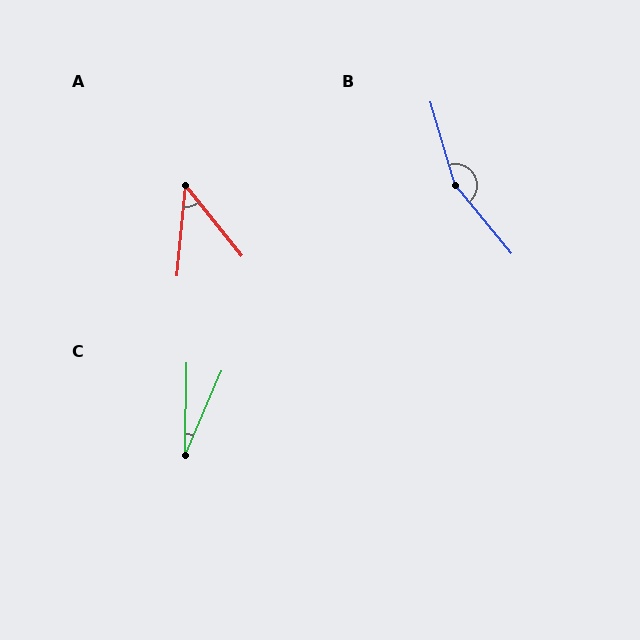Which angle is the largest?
B, at approximately 157 degrees.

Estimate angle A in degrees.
Approximately 44 degrees.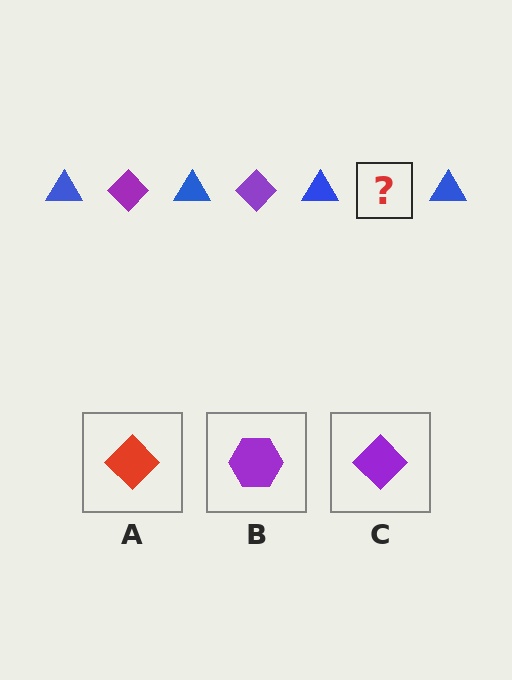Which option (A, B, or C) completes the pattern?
C.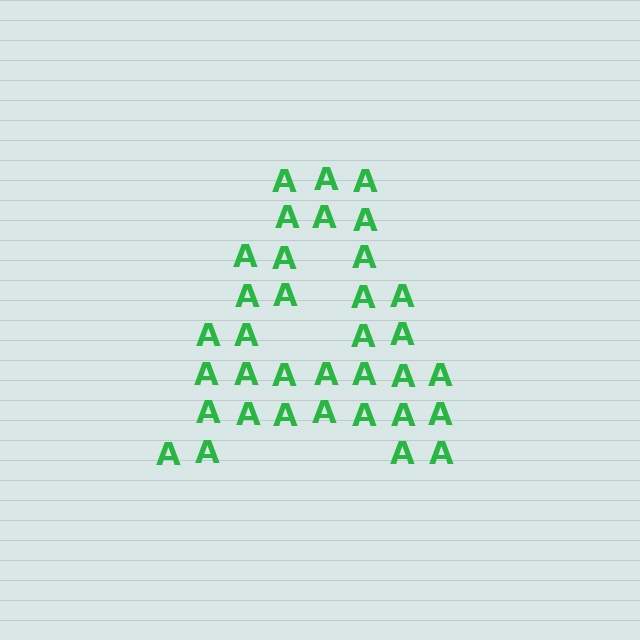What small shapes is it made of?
It is made of small letter A's.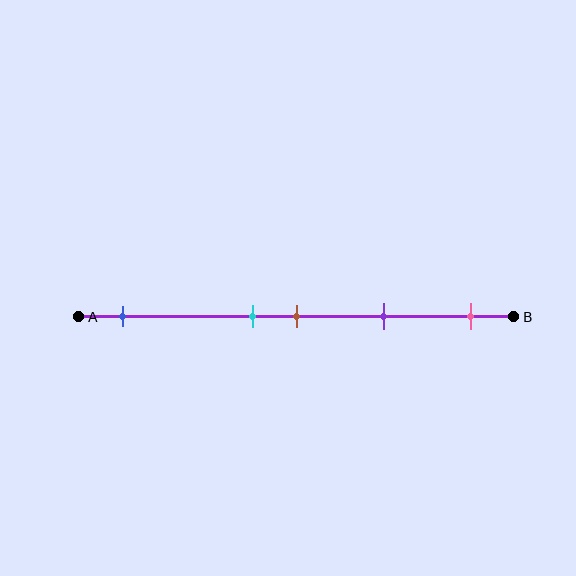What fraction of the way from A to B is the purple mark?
The purple mark is approximately 70% (0.7) of the way from A to B.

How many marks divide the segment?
There are 5 marks dividing the segment.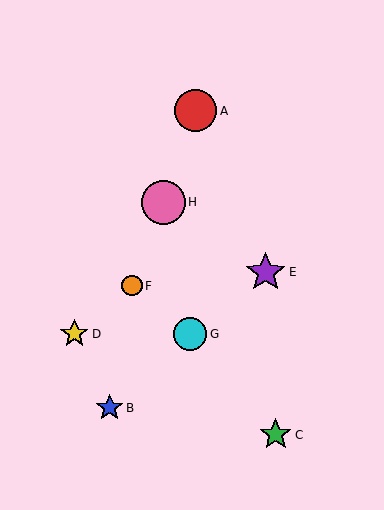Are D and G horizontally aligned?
Yes, both are at y≈334.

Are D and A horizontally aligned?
No, D is at y≈334 and A is at y≈111.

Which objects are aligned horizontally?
Objects D, G are aligned horizontally.